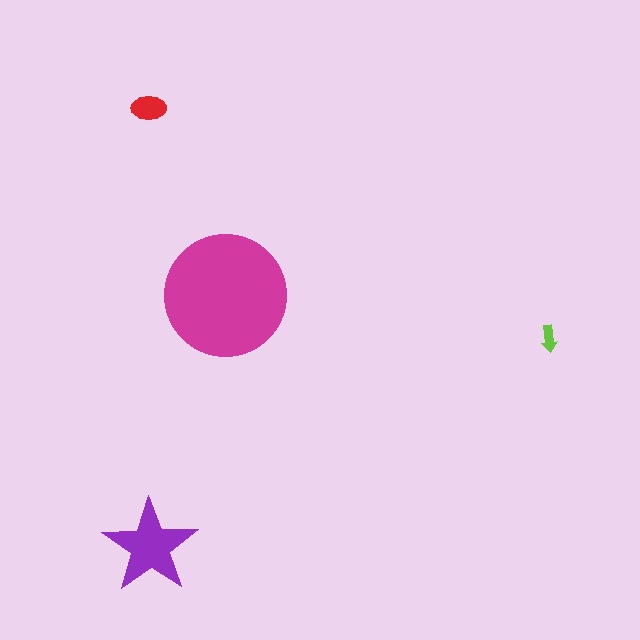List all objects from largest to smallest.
The magenta circle, the purple star, the red ellipse, the lime arrow.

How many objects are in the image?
There are 4 objects in the image.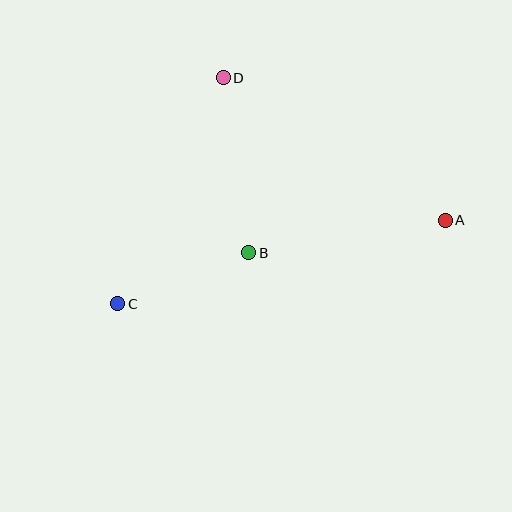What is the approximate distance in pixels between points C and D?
The distance between C and D is approximately 249 pixels.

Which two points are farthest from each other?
Points A and C are farthest from each other.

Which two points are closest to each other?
Points B and C are closest to each other.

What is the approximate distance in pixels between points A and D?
The distance between A and D is approximately 263 pixels.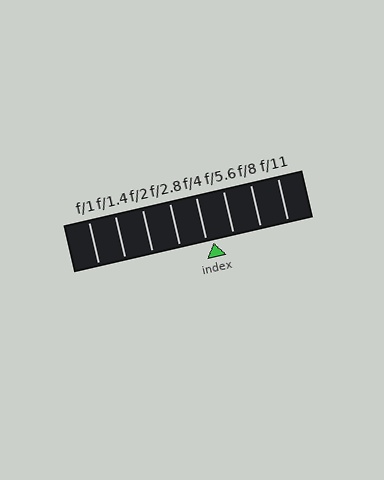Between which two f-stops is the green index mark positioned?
The index mark is between f/4 and f/5.6.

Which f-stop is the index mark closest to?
The index mark is closest to f/4.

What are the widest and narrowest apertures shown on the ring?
The widest aperture shown is f/1 and the narrowest is f/11.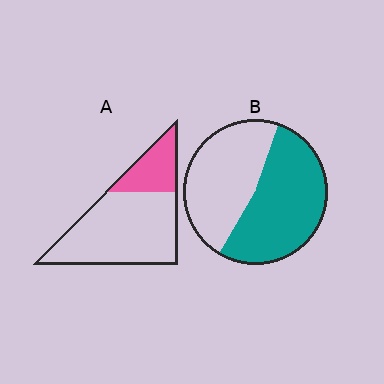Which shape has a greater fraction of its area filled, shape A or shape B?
Shape B.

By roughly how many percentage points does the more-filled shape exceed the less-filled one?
By roughly 30 percentage points (B over A).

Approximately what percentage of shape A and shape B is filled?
A is approximately 25% and B is approximately 55%.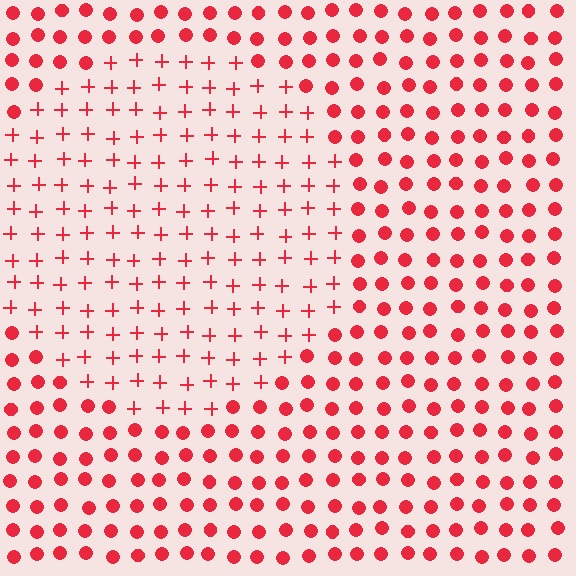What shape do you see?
I see a circle.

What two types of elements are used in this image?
The image uses plus signs inside the circle region and circles outside it.